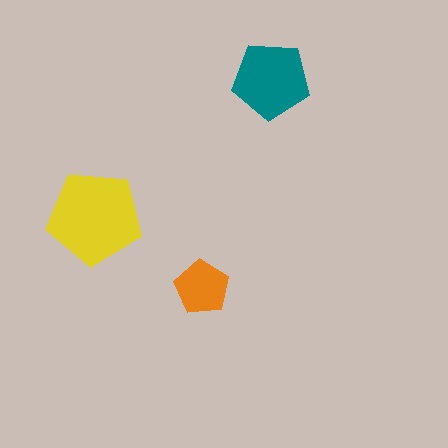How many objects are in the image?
There are 3 objects in the image.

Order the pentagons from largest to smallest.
the yellow one, the teal one, the orange one.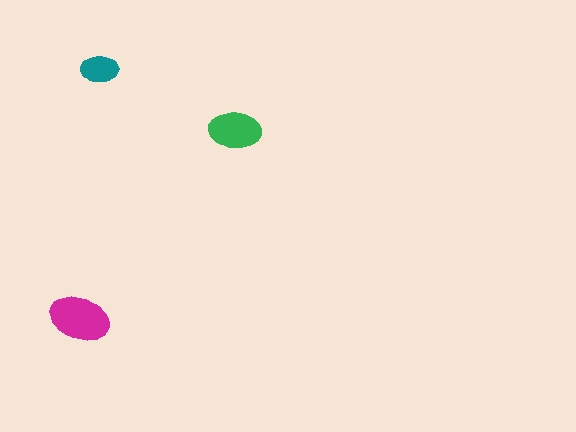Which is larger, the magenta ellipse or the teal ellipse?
The magenta one.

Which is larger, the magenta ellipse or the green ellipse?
The magenta one.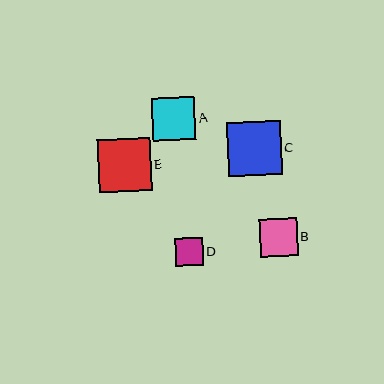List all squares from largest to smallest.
From largest to smallest: C, E, A, B, D.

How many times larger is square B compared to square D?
Square B is approximately 1.4 times the size of square D.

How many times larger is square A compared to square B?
Square A is approximately 1.1 times the size of square B.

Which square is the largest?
Square C is the largest with a size of approximately 54 pixels.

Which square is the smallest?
Square D is the smallest with a size of approximately 28 pixels.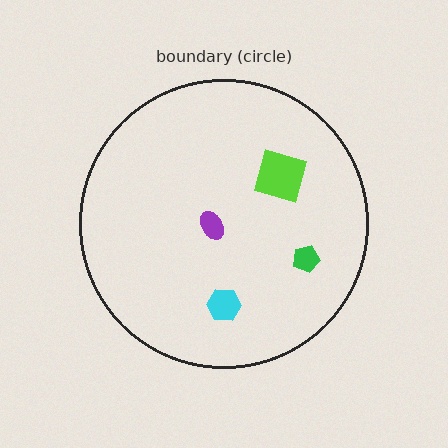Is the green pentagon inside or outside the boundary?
Inside.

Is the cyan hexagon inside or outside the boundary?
Inside.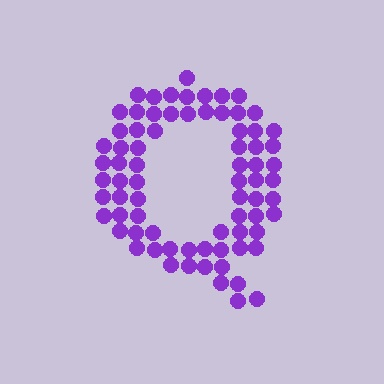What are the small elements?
The small elements are circles.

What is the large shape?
The large shape is the letter Q.